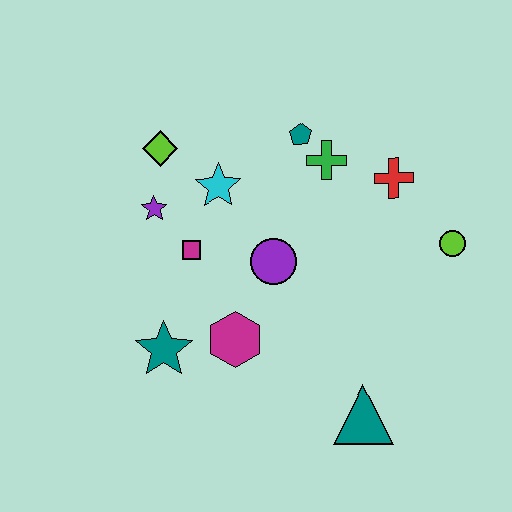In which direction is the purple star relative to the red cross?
The purple star is to the left of the red cross.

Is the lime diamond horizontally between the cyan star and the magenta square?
No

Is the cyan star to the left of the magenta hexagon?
Yes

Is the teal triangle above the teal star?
No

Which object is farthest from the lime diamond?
The teal triangle is farthest from the lime diamond.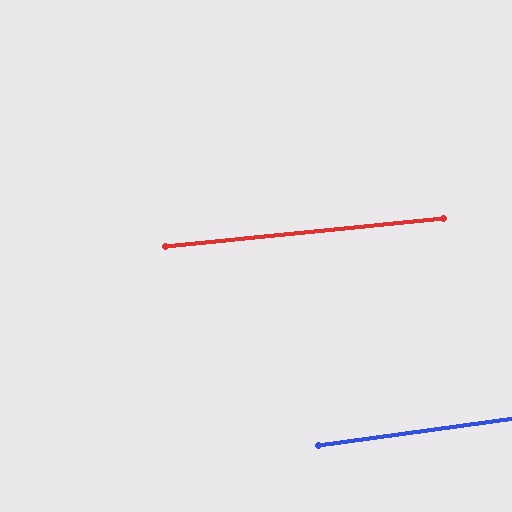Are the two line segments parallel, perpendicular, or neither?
Parallel — their directions differ by only 2.0°.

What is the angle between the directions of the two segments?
Approximately 2 degrees.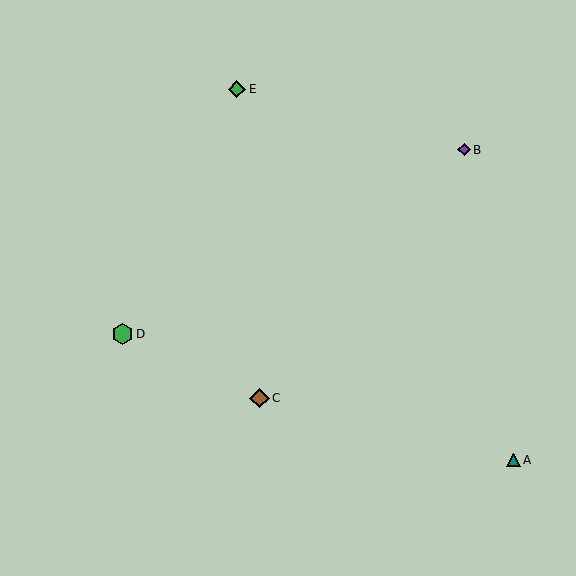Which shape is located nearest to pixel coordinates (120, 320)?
The green hexagon (labeled D) at (123, 334) is nearest to that location.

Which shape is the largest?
The green hexagon (labeled D) is the largest.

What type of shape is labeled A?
Shape A is a teal triangle.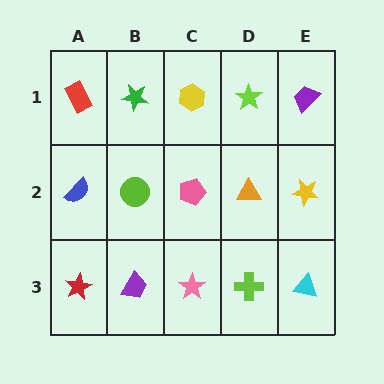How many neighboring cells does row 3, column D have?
3.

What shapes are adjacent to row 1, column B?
A lime circle (row 2, column B), a red rectangle (row 1, column A), a yellow hexagon (row 1, column C).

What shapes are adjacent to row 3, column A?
A blue semicircle (row 2, column A), a purple trapezoid (row 3, column B).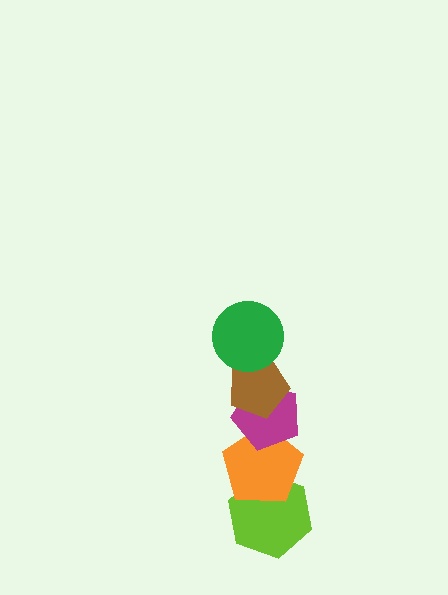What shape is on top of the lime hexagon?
The orange pentagon is on top of the lime hexagon.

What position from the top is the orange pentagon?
The orange pentagon is 4th from the top.